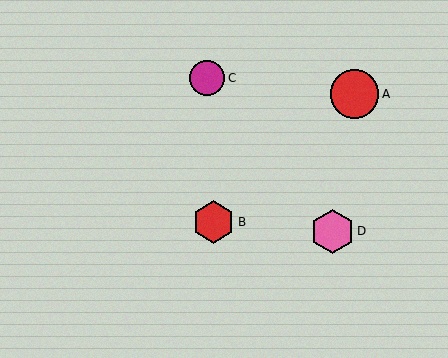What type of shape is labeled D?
Shape D is a pink hexagon.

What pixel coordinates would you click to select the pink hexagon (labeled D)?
Click at (332, 231) to select the pink hexagon D.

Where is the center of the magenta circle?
The center of the magenta circle is at (207, 78).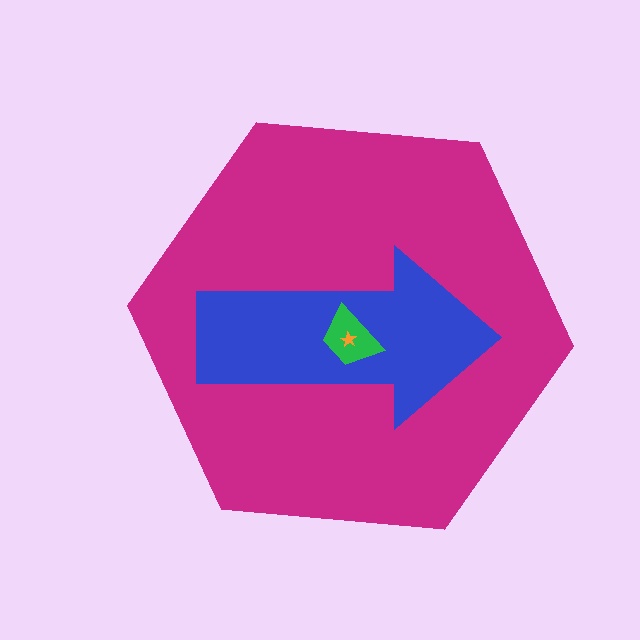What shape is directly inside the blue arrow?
The green trapezoid.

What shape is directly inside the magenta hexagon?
The blue arrow.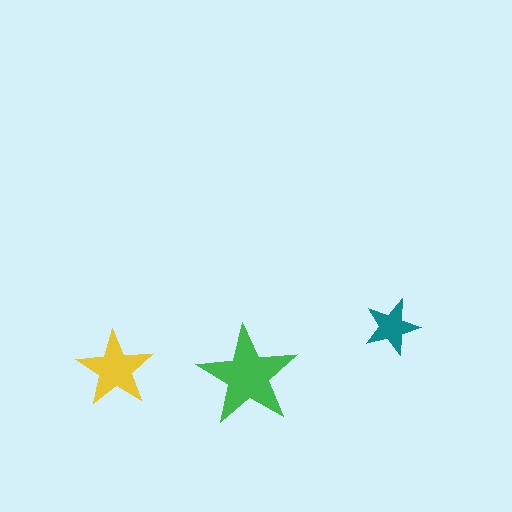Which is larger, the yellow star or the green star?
The green one.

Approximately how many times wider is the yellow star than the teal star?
About 1.5 times wider.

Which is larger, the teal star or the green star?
The green one.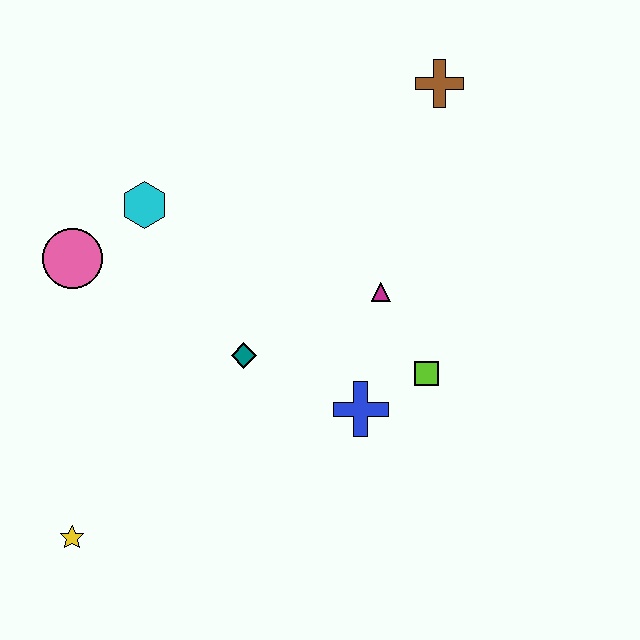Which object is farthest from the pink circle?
The brown cross is farthest from the pink circle.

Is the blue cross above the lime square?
No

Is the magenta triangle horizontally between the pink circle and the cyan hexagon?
No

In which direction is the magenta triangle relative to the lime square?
The magenta triangle is above the lime square.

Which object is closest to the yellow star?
The teal diamond is closest to the yellow star.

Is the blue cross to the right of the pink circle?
Yes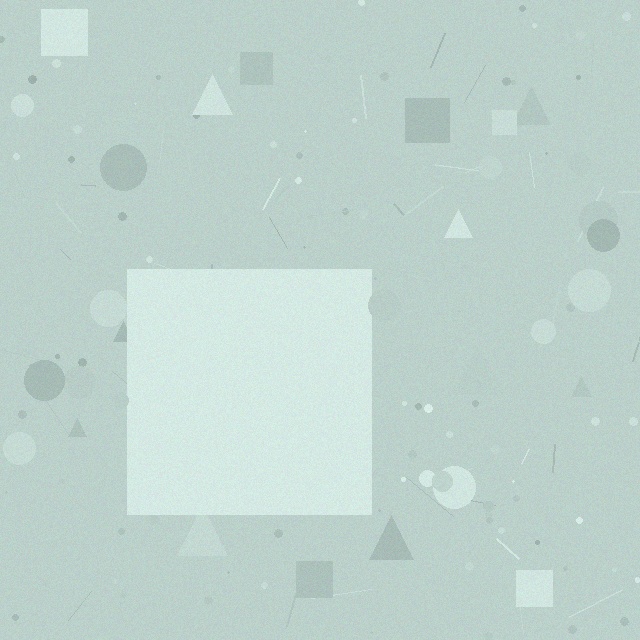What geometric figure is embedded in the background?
A square is embedded in the background.